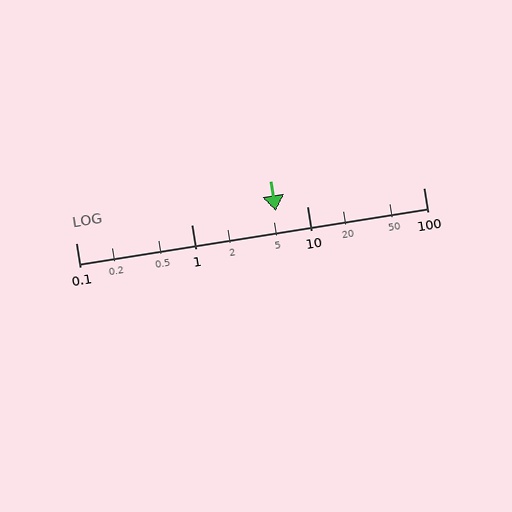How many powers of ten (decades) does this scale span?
The scale spans 3 decades, from 0.1 to 100.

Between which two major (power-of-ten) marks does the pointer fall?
The pointer is between 1 and 10.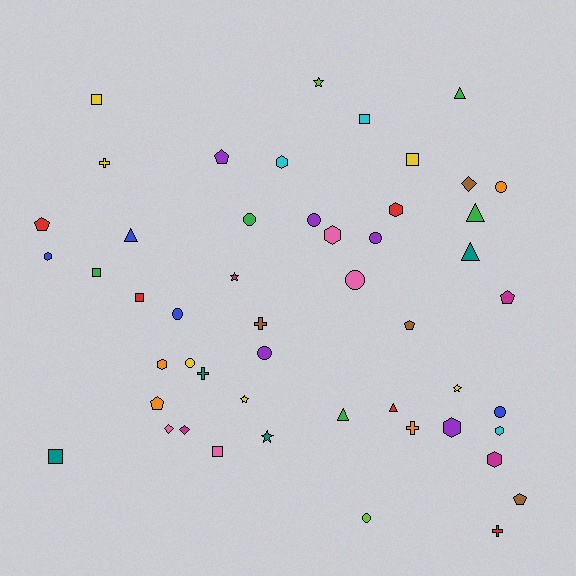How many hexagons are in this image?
There are 8 hexagons.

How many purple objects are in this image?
There are 5 purple objects.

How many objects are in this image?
There are 50 objects.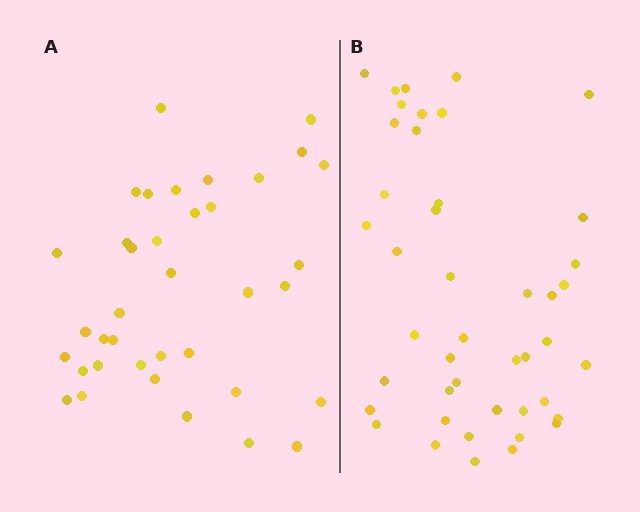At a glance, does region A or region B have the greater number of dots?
Region B (the right region) has more dots.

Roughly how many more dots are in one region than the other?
Region B has roughly 8 or so more dots than region A.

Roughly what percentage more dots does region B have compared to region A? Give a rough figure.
About 20% more.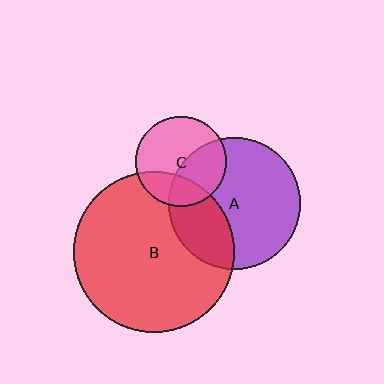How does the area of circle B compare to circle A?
Approximately 1.5 times.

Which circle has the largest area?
Circle B (red).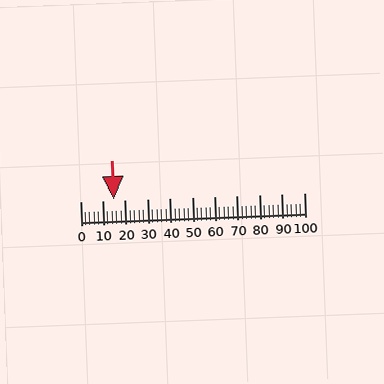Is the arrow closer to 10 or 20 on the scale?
The arrow is closer to 20.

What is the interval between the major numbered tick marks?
The major tick marks are spaced 10 units apart.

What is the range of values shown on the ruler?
The ruler shows values from 0 to 100.